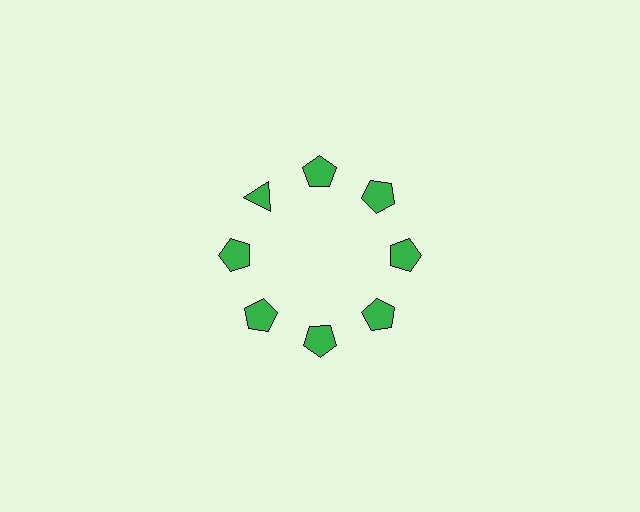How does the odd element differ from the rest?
It has a different shape: triangle instead of pentagon.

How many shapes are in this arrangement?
There are 8 shapes arranged in a ring pattern.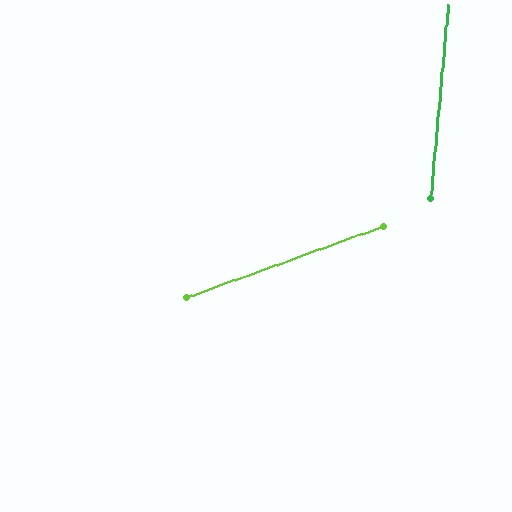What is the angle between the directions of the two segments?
Approximately 65 degrees.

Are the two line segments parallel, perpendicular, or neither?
Neither parallel nor perpendicular — they differ by about 65°.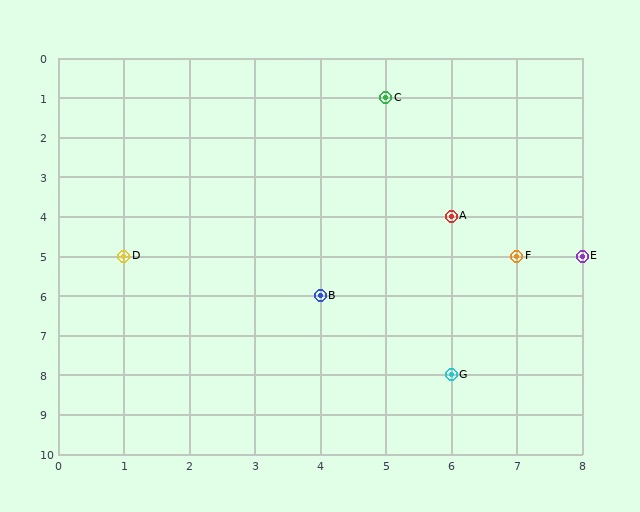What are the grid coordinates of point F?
Point F is at grid coordinates (7, 5).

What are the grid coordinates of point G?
Point G is at grid coordinates (6, 8).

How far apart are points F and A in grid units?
Points F and A are 1 column and 1 row apart (about 1.4 grid units diagonally).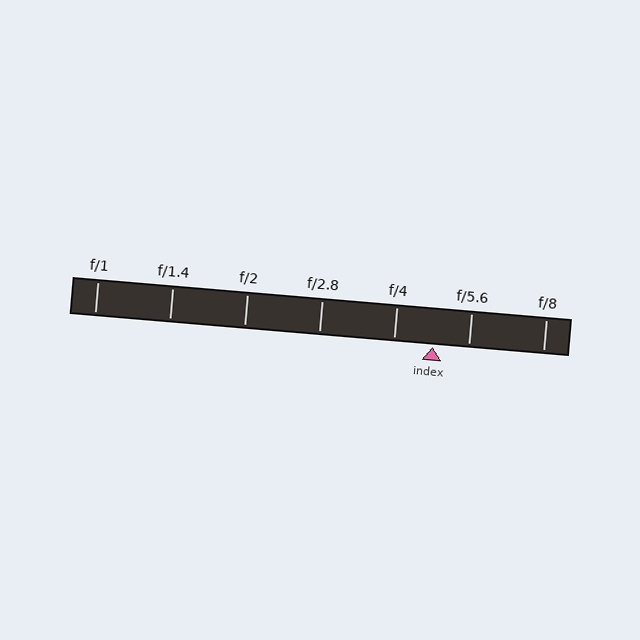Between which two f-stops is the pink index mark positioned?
The index mark is between f/4 and f/5.6.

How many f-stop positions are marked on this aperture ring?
There are 7 f-stop positions marked.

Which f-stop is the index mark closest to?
The index mark is closest to f/5.6.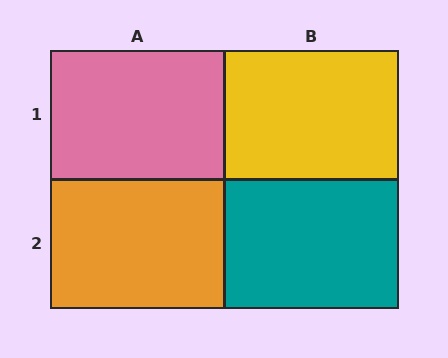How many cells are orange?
1 cell is orange.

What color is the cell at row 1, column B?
Yellow.